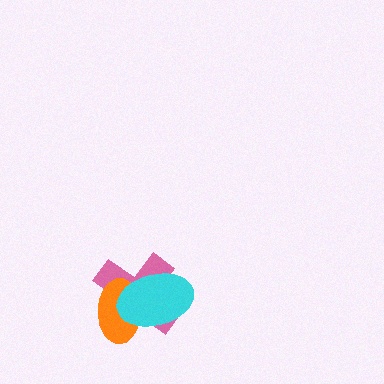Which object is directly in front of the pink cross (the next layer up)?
The orange ellipse is directly in front of the pink cross.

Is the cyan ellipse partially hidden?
No, no other shape covers it.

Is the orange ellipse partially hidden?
Yes, it is partially covered by another shape.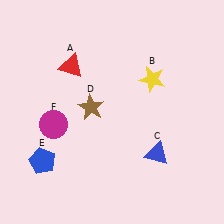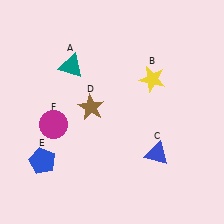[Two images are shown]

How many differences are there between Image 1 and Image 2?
There is 1 difference between the two images.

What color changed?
The triangle (A) changed from red in Image 1 to teal in Image 2.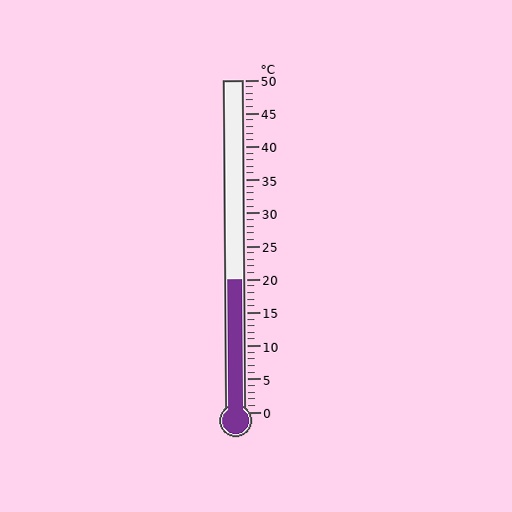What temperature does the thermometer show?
The thermometer shows approximately 20°C.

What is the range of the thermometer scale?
The thermometer scale ranges from 0°C to 50°C.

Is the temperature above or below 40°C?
The temperature is below 40°C.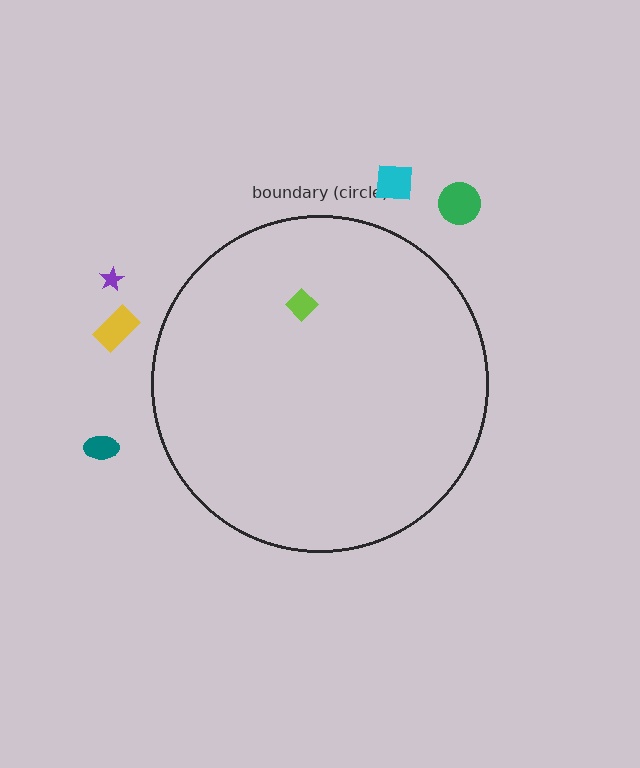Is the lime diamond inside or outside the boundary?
Inside.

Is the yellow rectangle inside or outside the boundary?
Outside.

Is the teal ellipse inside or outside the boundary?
Outside.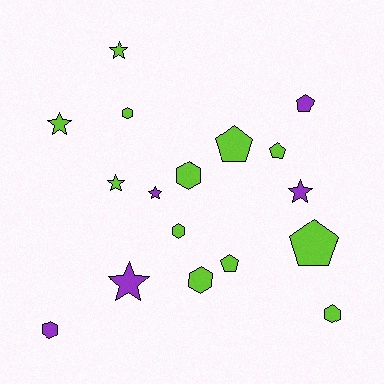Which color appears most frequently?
Lime, with 12 objects.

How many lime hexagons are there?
There are 5 lime hexagons.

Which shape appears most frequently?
Star, with 6 objects.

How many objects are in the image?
There are 17 objects.